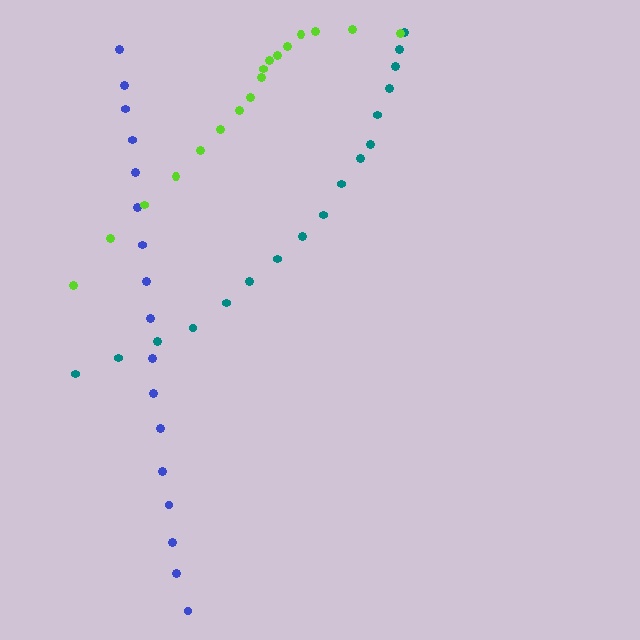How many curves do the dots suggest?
There are 3 distinct paths.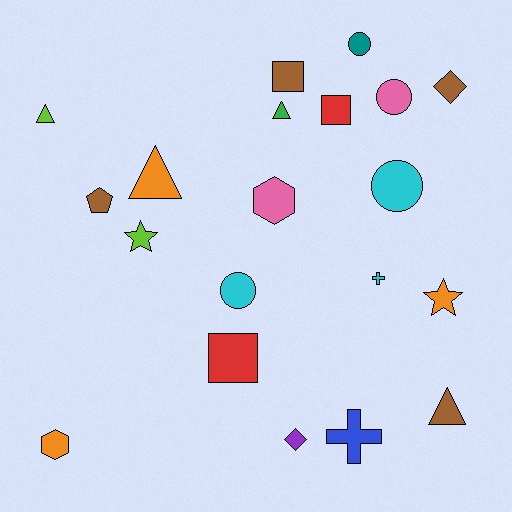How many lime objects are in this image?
There are 2 lime objects.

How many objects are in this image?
There are 20 objects.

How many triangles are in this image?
There are 4 triangles.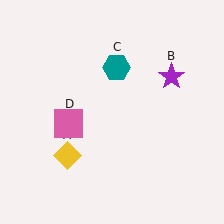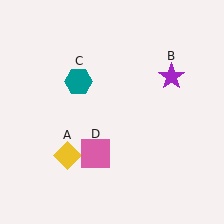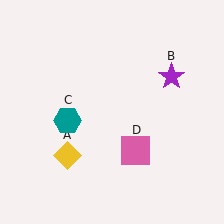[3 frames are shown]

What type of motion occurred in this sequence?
The teal hexagon (object C), pink square (object D) rotated counterclockwise around the center of the scene.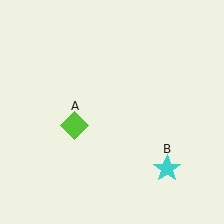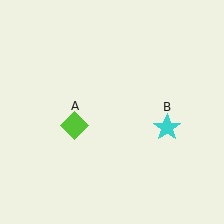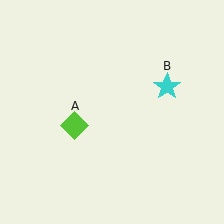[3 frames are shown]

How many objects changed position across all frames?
1 object changed position: cyan star (object B).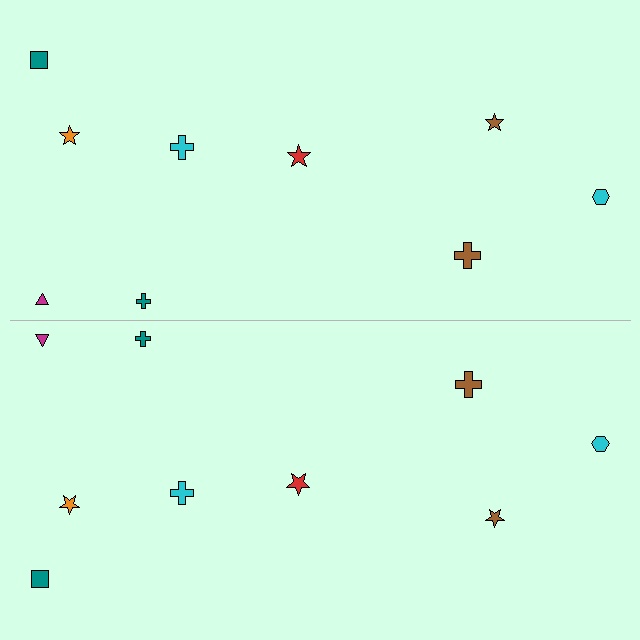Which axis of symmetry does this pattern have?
The pattern has a horizontal axis of symmetry running through the center of the image.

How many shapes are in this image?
There are 18 shapes in this image.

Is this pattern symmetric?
Yes, this pattern has bilateral (reflection) symmetry.